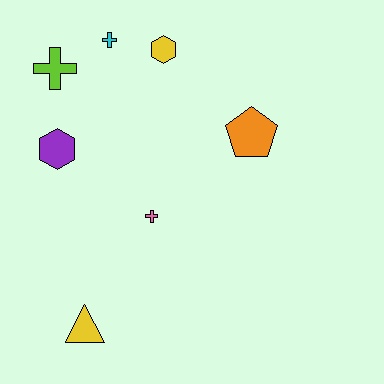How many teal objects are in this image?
There are no teal objects.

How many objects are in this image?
There are 7 objects.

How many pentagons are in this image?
There is 1 pentagon.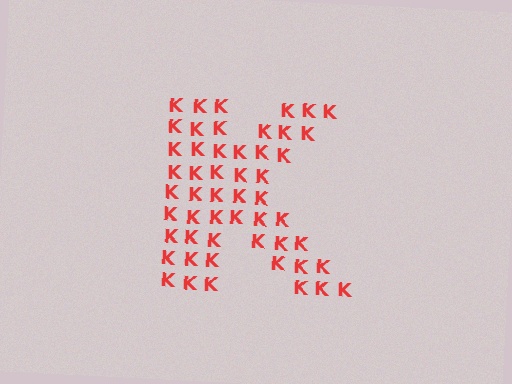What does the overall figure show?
The overall figure shows the letter K.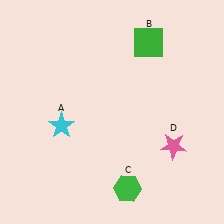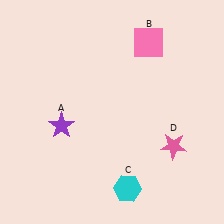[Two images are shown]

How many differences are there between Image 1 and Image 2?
There are 3 differences between the two images.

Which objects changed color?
A changed from cyan to purple. B changed from green to pink. C changed from green to cyan.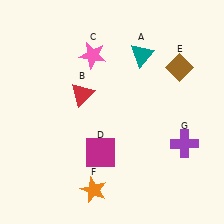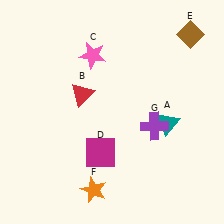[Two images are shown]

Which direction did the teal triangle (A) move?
The teal triangle (A) moved down.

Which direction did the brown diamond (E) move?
The brown diamond (E) moved up.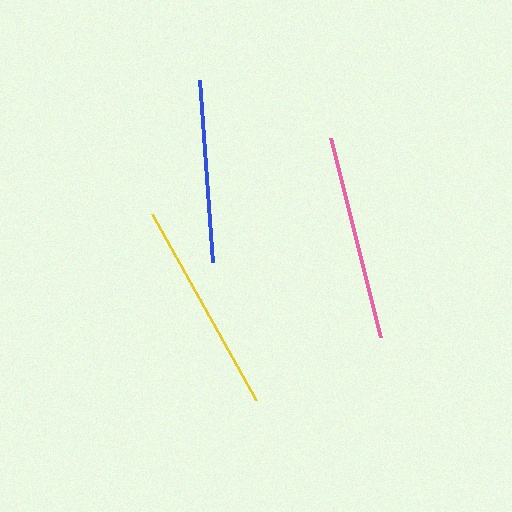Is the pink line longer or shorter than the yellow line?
The yellow line is longer than the pink line.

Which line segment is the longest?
The yellow line is the longest at approximately 213 pixels.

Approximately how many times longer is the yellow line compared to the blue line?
The yellow line is approximately 1.2 times the length of the blue line.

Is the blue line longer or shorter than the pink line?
The pink line is longer than the blue line.